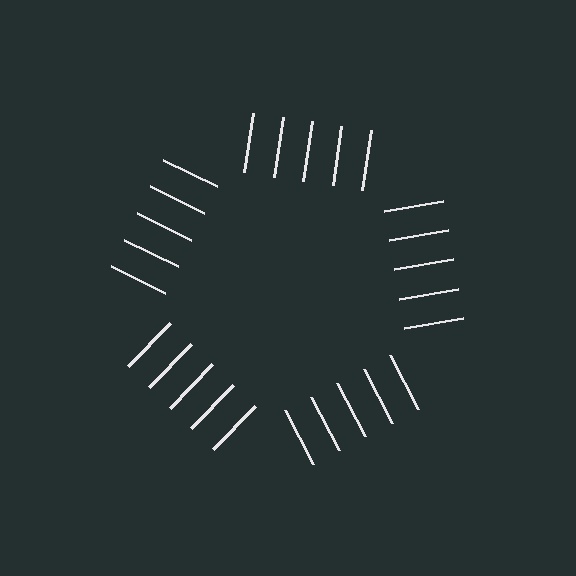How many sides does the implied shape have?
5 sides — the line-ends trace a pentagon.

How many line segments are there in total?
25 — 5 along each of the 5 edges.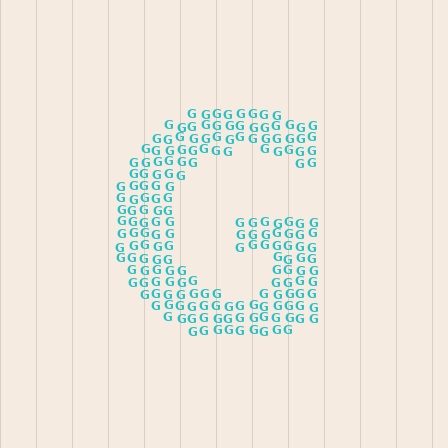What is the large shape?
The large shape is the letter G.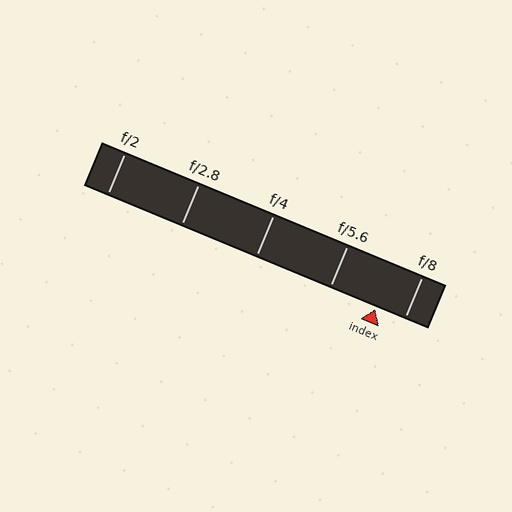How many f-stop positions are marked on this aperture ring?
There are 5 f-stop positions marked.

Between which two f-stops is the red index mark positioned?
The index mark is between f/5.6 and f/8.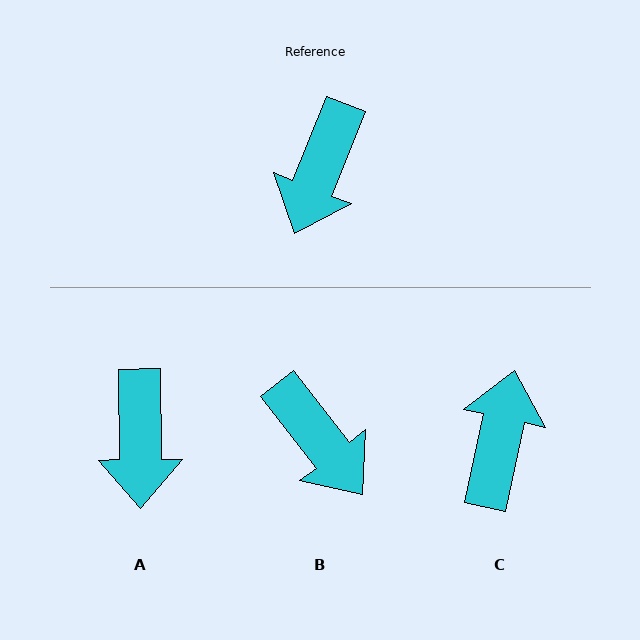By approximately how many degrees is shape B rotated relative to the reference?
Approximately 59 degrees counter-clockwise.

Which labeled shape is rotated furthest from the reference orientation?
C, about 170 degrees away.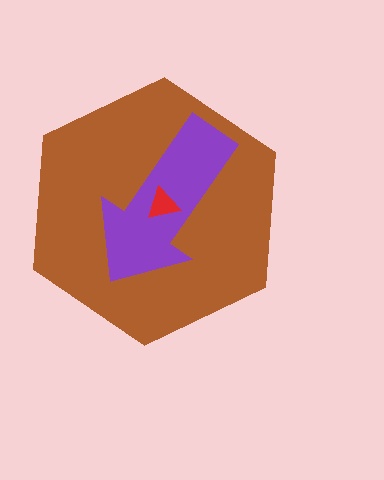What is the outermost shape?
The brown hexagon.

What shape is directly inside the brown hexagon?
The purple arrow.